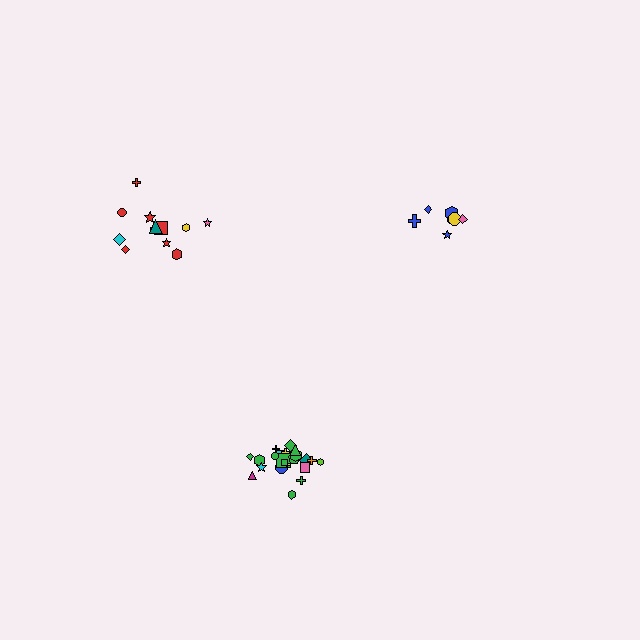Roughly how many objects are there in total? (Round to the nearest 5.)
Roughly 40 objects in total.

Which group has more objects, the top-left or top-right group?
The top-left group.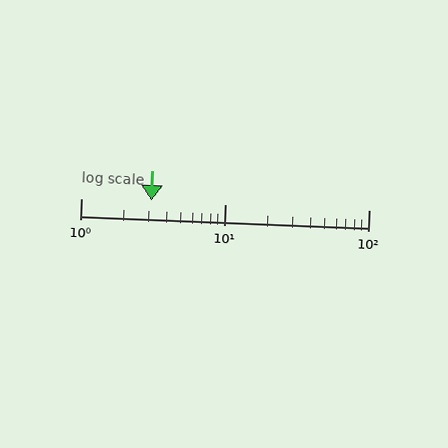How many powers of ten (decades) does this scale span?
The scale spans 2 decades, from 1 to 100.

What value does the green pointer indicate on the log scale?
The pointer indicates approximately 3.1.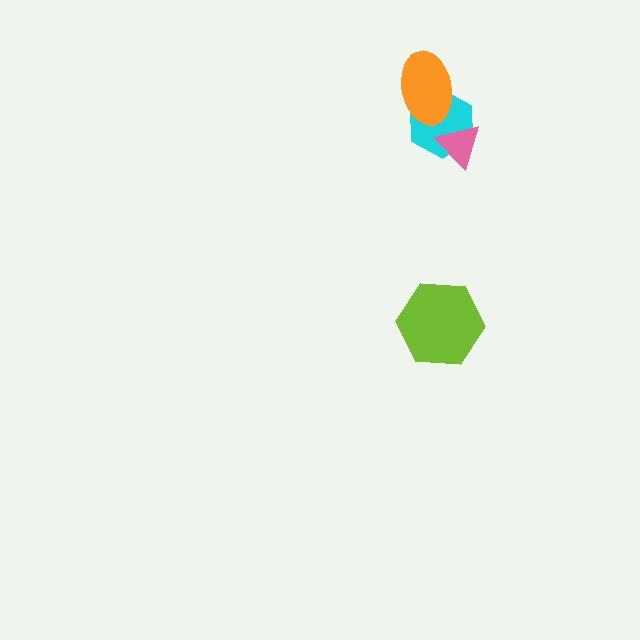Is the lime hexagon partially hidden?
No, no other shape covers it.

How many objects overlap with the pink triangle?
1 object overlaps with the pink triangle.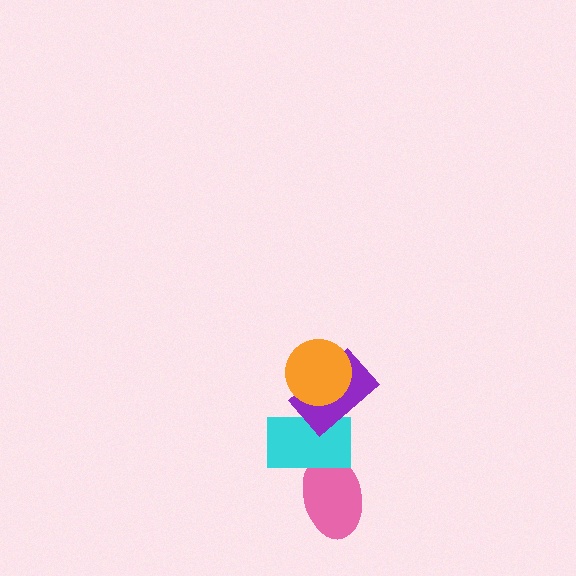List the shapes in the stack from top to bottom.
From top to bottom: the orange circle, the purple rectangle, the cyan rectangle, the pink ellipse.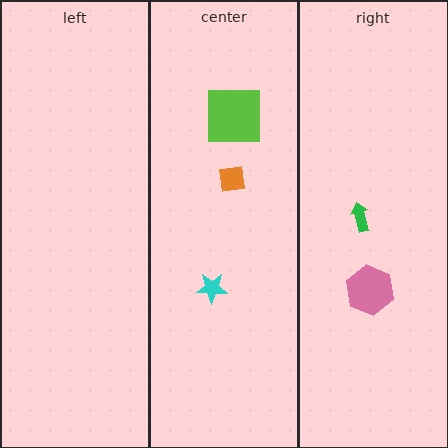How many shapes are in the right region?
2.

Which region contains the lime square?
The center region.